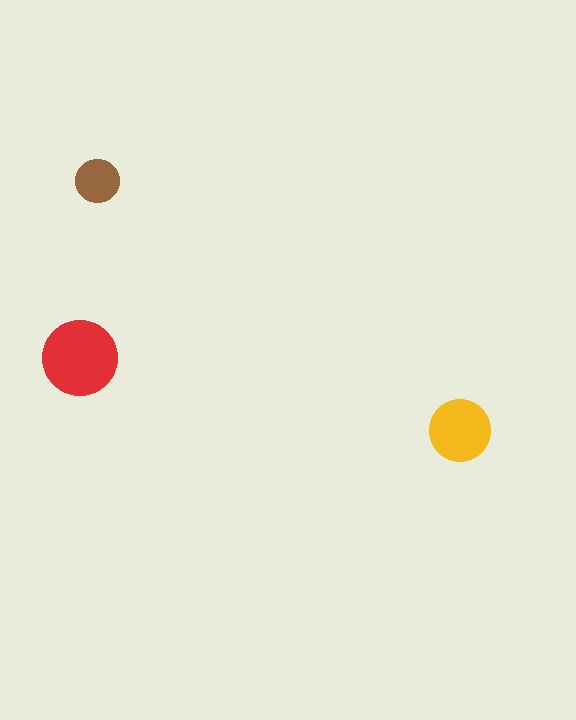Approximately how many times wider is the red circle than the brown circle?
About 1.5 times wider.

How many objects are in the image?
There are 3 objects in the image.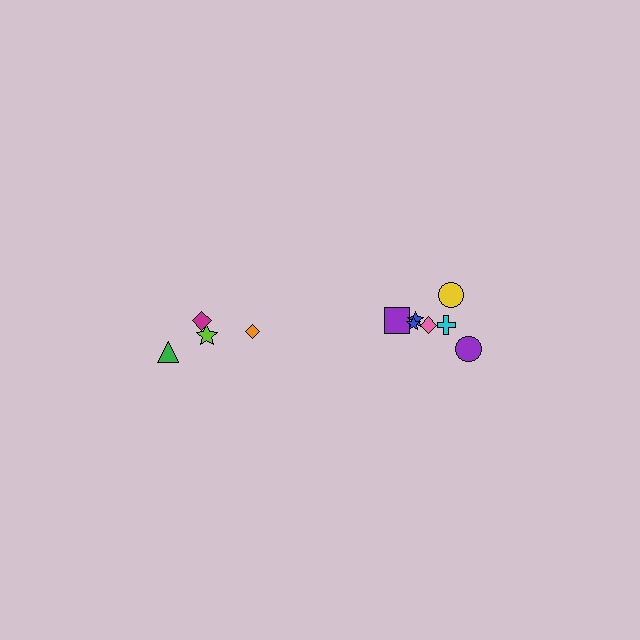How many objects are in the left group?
There are 4 objects.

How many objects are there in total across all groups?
There are 11 objects.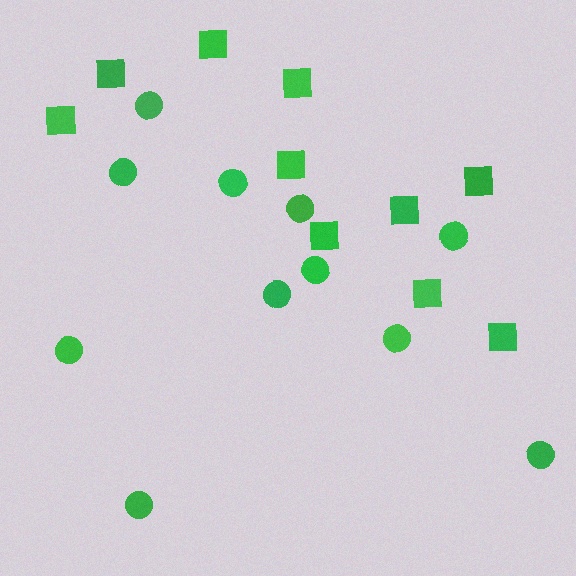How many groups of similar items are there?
There are 2 groups: one group of circles (11) and one group of squares (10).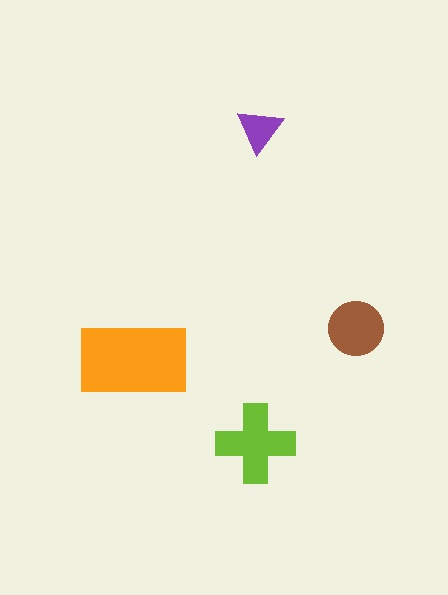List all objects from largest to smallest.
The orange rectangle, the lime cross, the brown circle, the purple triangle.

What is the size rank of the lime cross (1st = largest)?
2nd.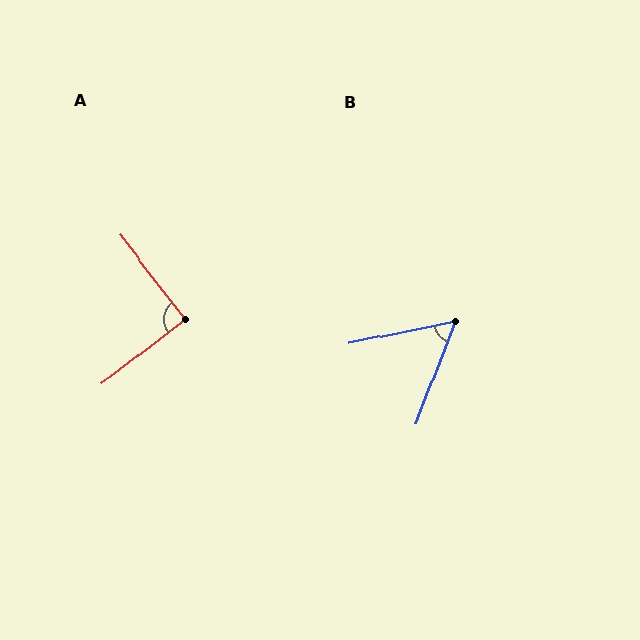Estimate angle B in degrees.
Approximately 58 degrees.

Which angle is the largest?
A, at approximately 90 degrees.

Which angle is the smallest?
B, at approximately 58 degrees.